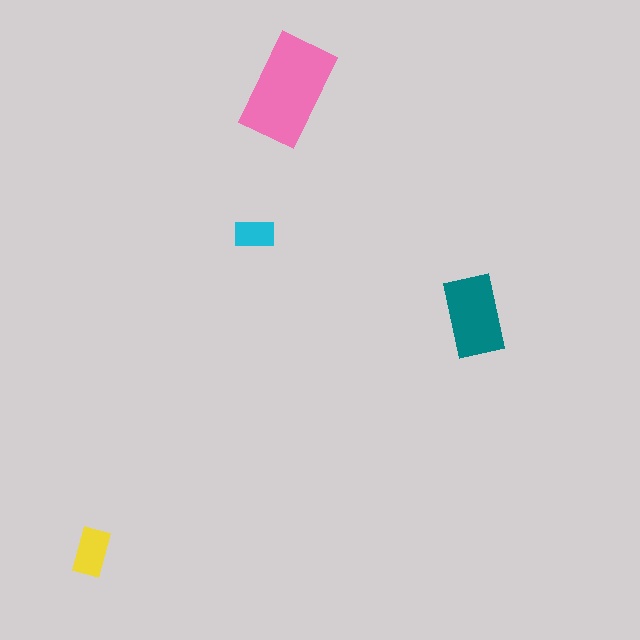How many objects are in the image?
There are 4 objects in the image.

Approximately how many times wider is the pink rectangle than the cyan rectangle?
About 2.5 times wider.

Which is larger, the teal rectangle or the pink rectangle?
The pink one.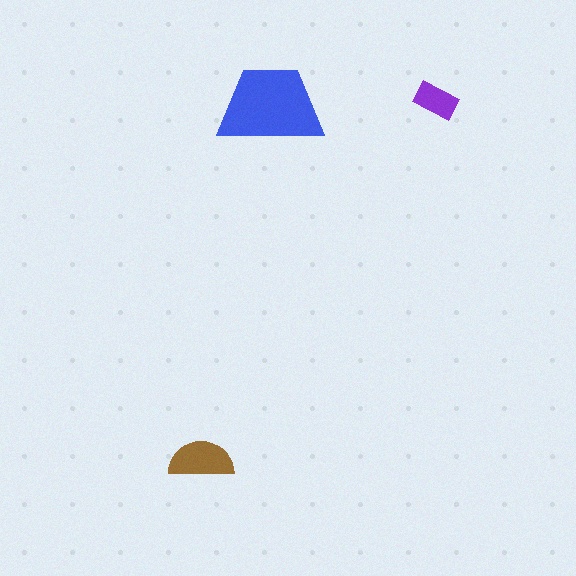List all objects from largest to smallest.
The blue trapezoid, the brown semicircle, the purple rectangle.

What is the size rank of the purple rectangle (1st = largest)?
3rd.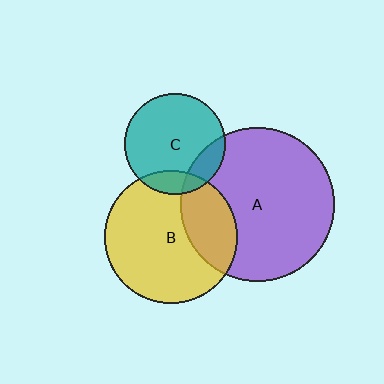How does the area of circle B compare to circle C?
Approximately 1.7 times.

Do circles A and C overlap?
Yes.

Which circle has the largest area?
Circle A (purple).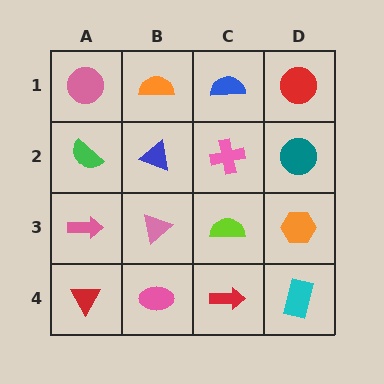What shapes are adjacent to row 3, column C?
A pink cross (row 2, column C), a red arrow (row 4, column C), a pink triangle (row 3, column B), an orange hexagon (row 3, column D).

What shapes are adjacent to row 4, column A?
A pink arrow (row 3, column A), a pink ellipse (row 4, column B).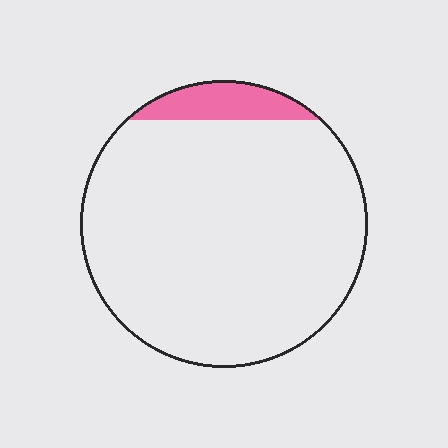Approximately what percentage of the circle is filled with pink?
Approximately 10%.